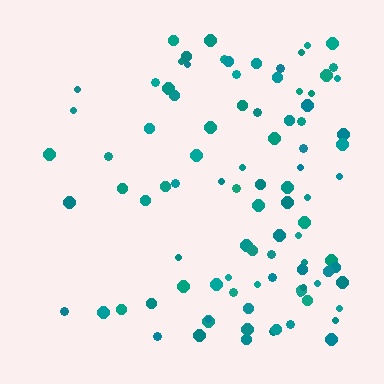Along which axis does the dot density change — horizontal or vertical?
Horizontal.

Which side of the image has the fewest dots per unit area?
The left.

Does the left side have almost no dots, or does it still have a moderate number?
Still a moderate number, just noticeably fewer than the right.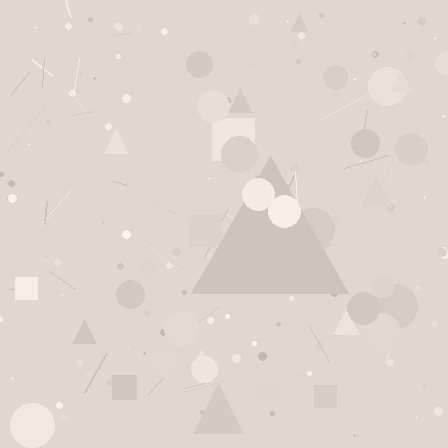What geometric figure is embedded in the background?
A triangle is embedded in the background.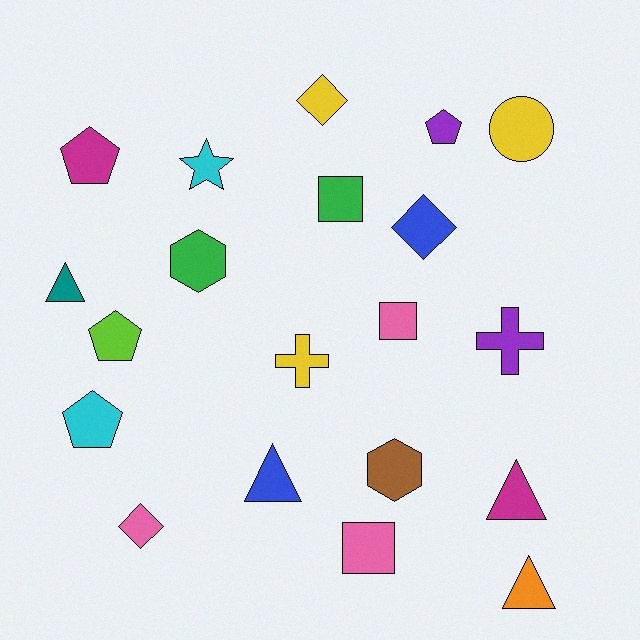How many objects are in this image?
There are 20 objects.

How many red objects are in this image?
There are no red objects.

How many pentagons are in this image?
There are 4 pentagons.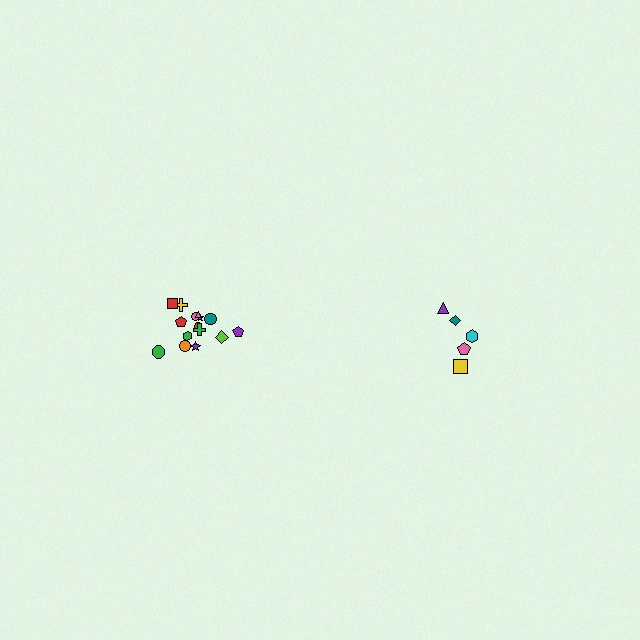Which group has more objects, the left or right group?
The left group.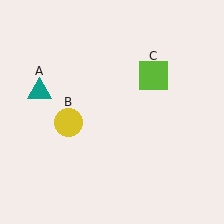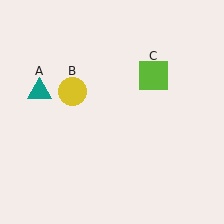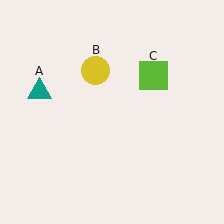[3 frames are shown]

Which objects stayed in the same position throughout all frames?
Teal triangle (object A) and lime square (object C) remained stationary.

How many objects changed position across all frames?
1 object changed position: yellow circle (object B).